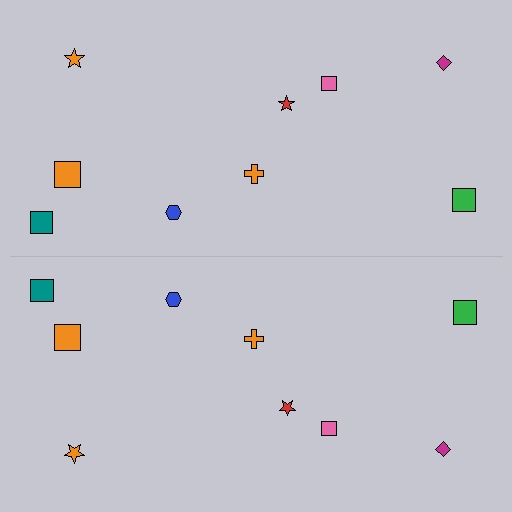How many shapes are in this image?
There are 18 shapes in this image.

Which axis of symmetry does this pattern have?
The pattern has a horizontal axis of symmetry running through the center of the image.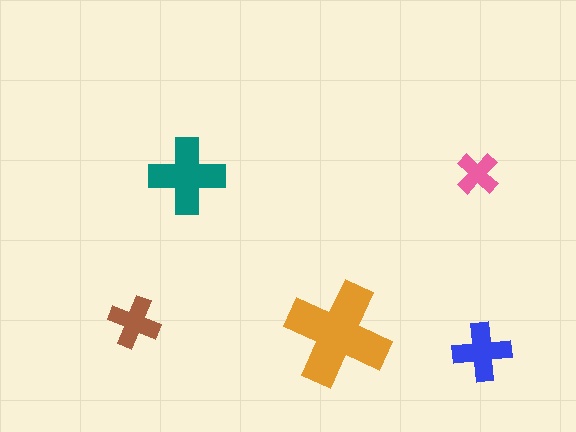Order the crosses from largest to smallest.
the orange one, the teal one, the blue one, the brown one, the pink one.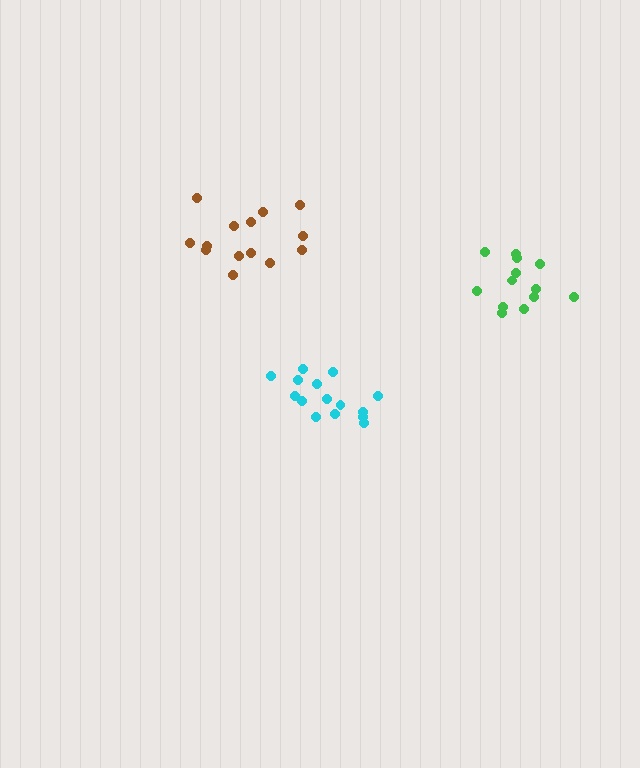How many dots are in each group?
Group 1: 14 dots, Group 2: 13 dots, Group 3: 15 dots (42 total).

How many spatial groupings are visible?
There are 3 spatial groupings.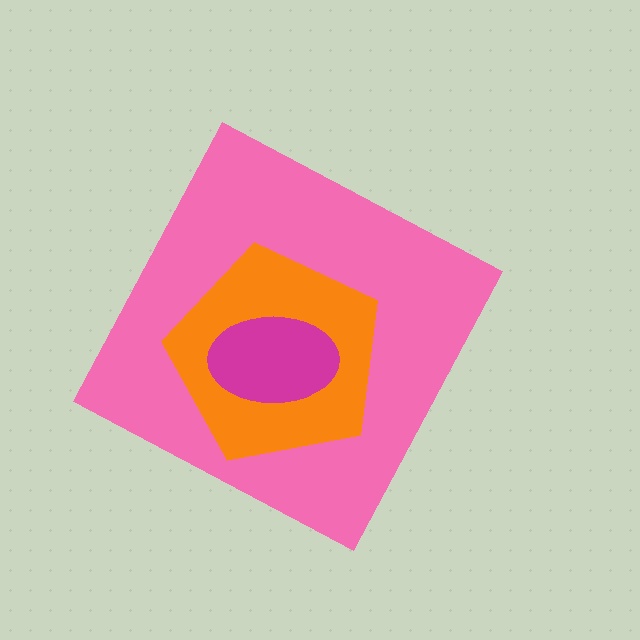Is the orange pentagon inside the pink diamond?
Yes.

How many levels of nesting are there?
3.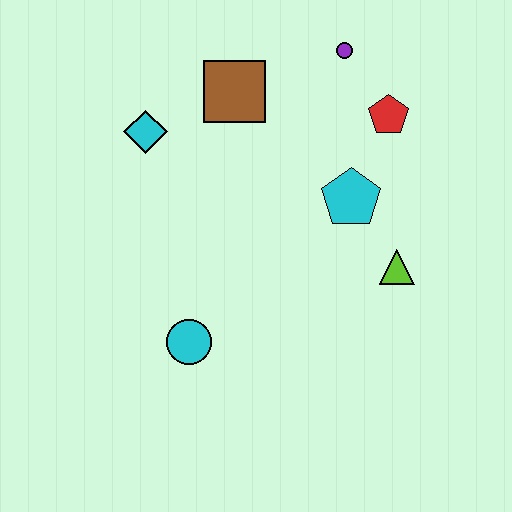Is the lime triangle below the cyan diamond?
Yes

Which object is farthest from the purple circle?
The cyan circle is farthest from the purple circle.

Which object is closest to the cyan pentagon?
The lime triangle is closest to the cyan pentagon.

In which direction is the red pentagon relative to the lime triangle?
The red pentagon is above the lime triangle.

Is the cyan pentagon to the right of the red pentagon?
No